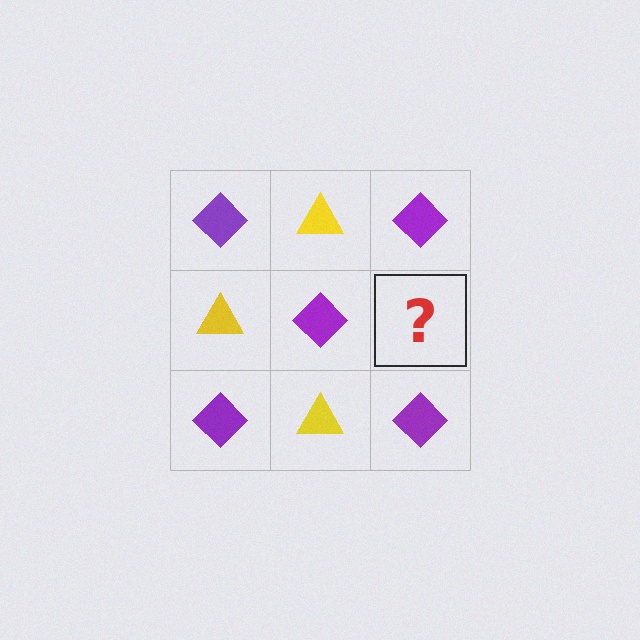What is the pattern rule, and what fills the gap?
The rule is that it alternates purple diamond and yellow triangle in a checkerboard pattern. The gap should be filled with a yellow triangle.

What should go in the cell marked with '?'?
The missing cell should contain a yellow triangle.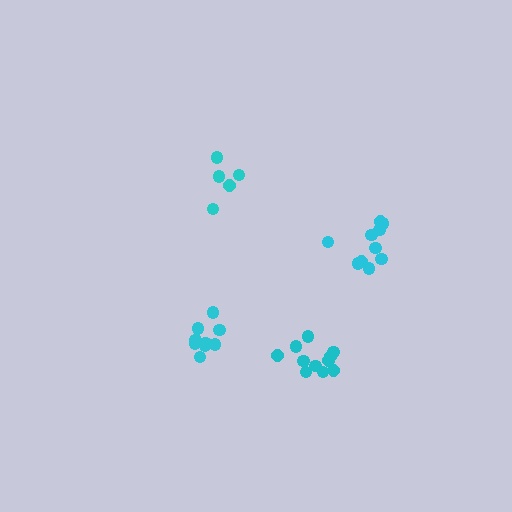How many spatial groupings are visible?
There are 4 spatial groupings.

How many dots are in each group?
Group 1: 9 dots, Group 2: 11 dots, Group 3: 11 dots, Group 4: 5 dots (36 total).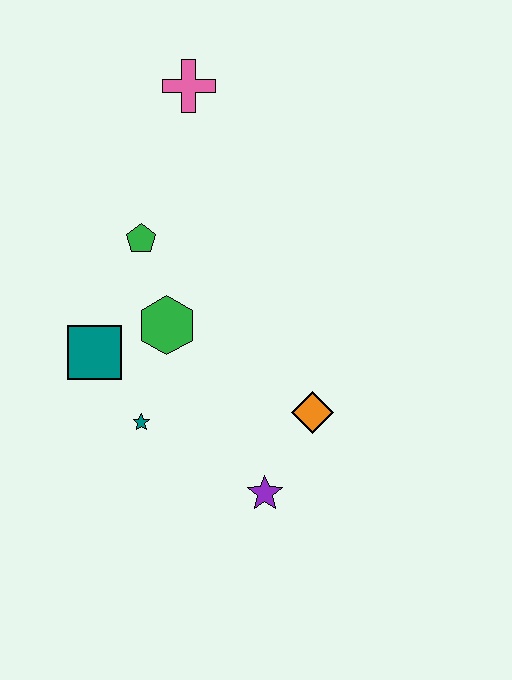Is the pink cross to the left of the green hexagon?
No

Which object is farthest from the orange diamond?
The pink cross is farthest from the orange diamond.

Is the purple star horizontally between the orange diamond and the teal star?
Yes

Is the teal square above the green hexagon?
No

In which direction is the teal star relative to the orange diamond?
The teal star is to the left of the orange diamond.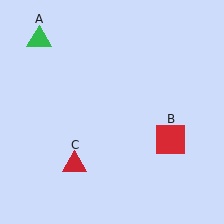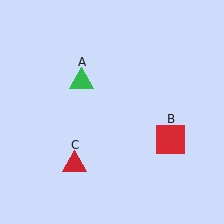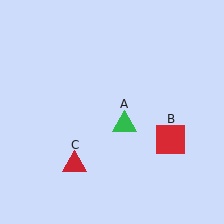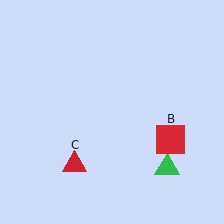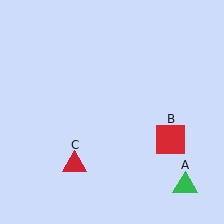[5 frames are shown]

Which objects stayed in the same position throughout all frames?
Red square (object B) and red triangle (object C) remained stationary.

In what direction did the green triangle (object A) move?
The green triangle (object A) moved down and to the right.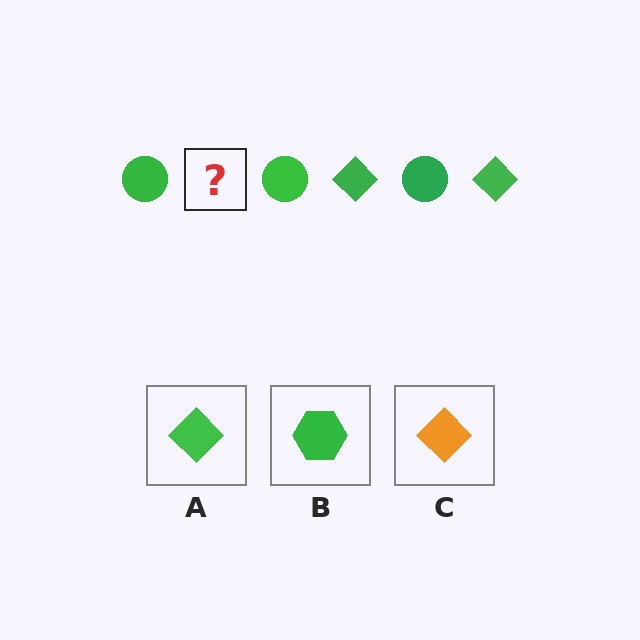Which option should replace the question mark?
Option A.